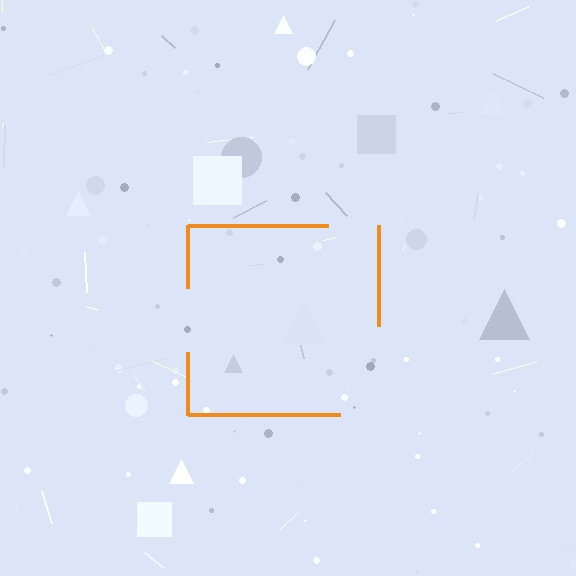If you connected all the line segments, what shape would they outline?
They would outline a square.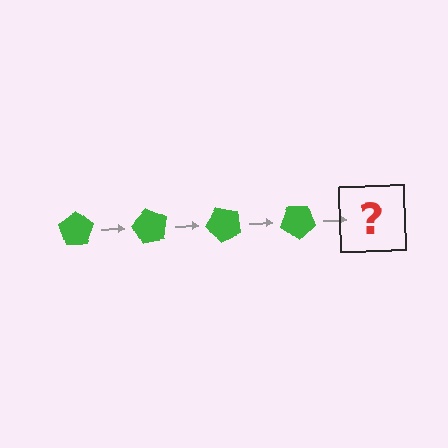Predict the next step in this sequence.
The next step is a green pentagon rotated 240 degrees.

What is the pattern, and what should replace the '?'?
The pattern is that the pentagon rotates 60 degrees each step. The '?' should be a green pentagon rotated 240 degrees.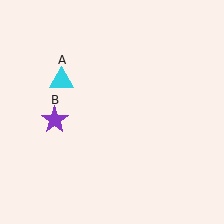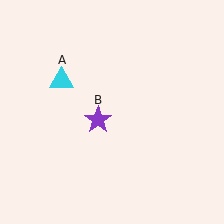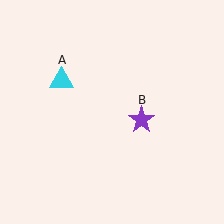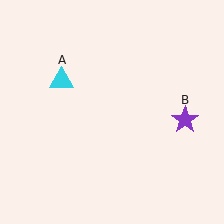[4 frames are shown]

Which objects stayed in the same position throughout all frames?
Cyan triangle (object A) remained stationary.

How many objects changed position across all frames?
1 object changed position: purple star (object B).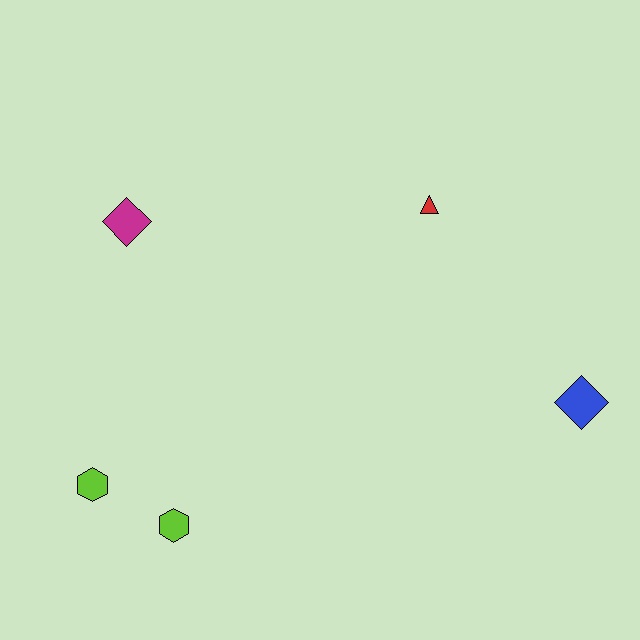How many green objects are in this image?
There are no green objects.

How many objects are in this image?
There are 5 objects.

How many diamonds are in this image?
There are 2 diamonds.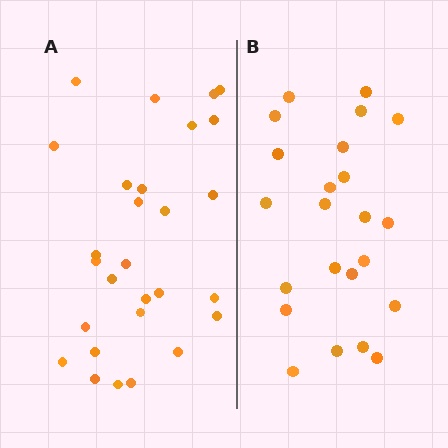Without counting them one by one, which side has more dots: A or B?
Region A (the left region) has more dots.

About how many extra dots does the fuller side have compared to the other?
Region A has about 5 more dots than region B.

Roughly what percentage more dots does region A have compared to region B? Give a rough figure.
About 20% more.